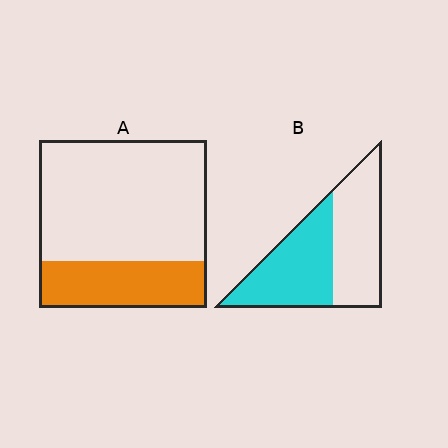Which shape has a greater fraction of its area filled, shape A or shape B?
Shape B.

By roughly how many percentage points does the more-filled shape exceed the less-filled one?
By roughly 20 percentage points (B over A).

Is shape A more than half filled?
No.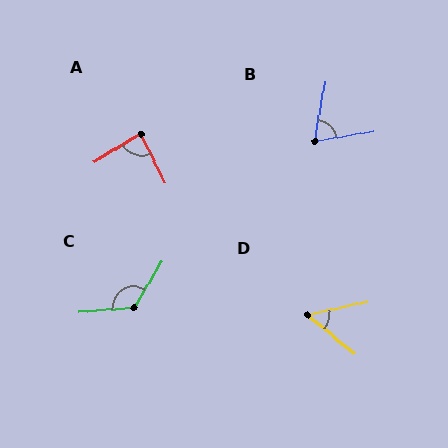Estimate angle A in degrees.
Approximately 85 degrees.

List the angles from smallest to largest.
D (52°), B (69°), A (85°), C (126°).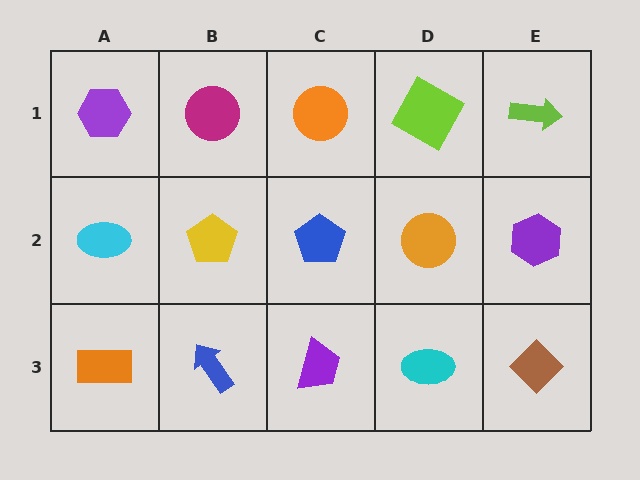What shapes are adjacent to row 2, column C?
An orange circle (row 1, column C), a purple trapezoid (row 3, column C), a yellow pentagon (row 2, column B), an orange circle (row 2, column D).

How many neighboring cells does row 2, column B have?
4.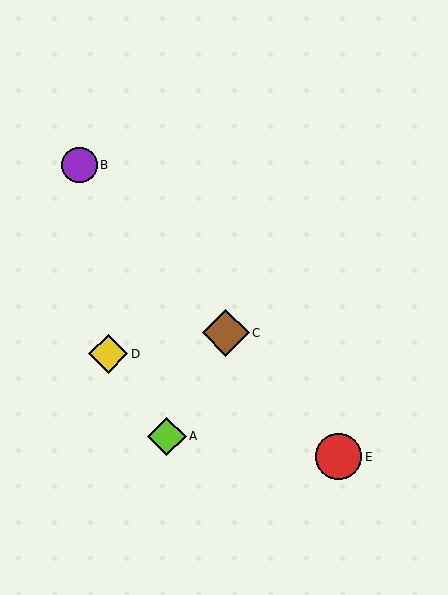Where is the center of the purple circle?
The center of the purple circle is at (80, 165).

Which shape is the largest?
The brown diamond (labeled C) is the largest.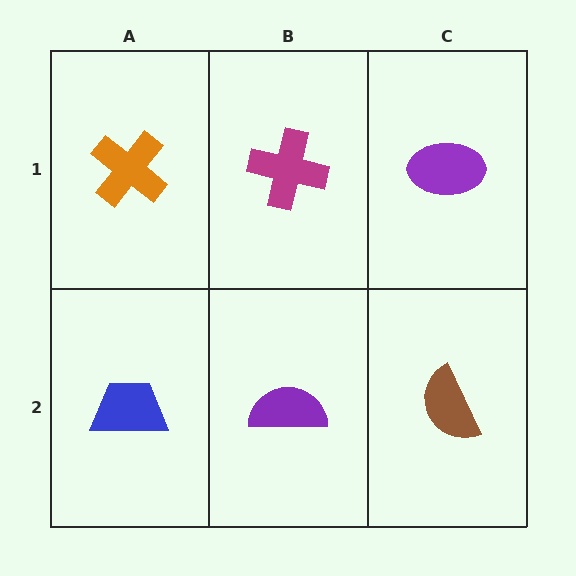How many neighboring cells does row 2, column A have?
2.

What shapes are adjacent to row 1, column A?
A blue trapezoid (row 2, column A), a magenta cross (row 1, column B).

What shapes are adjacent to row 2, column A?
An orange cross (row 1, column A), a purple semicircle (row 2, column B).